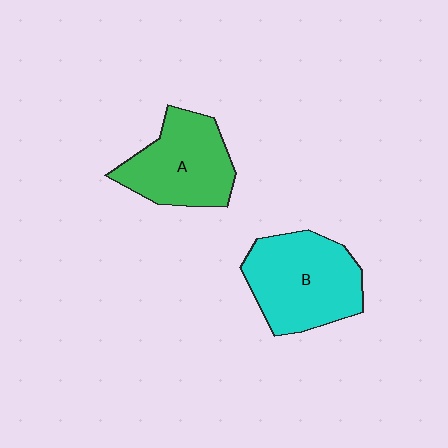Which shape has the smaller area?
Shape A (green).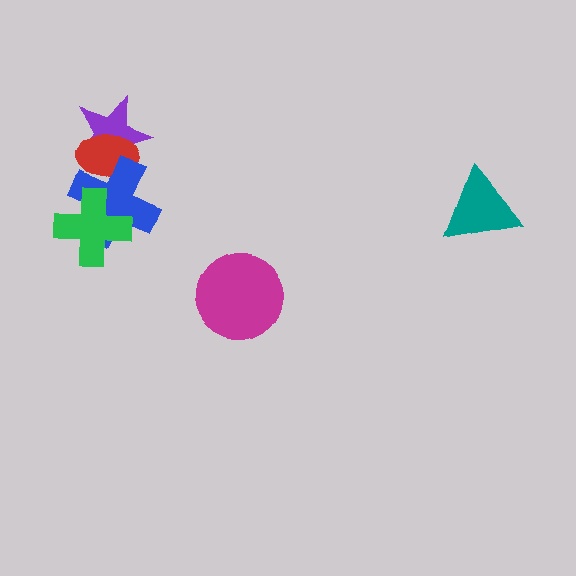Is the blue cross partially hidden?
Yes, it is partially covered by another shape.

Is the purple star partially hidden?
Yes, it is partially covered by another shape.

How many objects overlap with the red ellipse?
2 objects overlap with the red ellipse.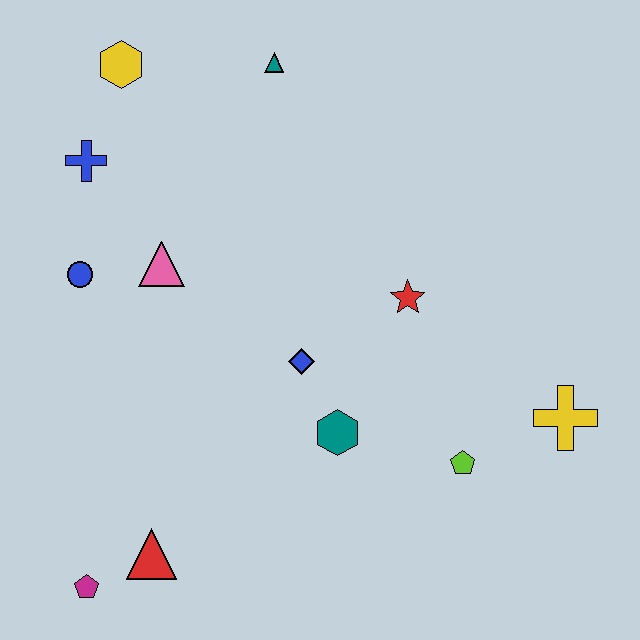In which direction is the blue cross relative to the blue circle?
The blue cross is above the blue circle.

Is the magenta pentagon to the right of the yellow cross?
No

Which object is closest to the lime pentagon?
The yellow cross is closest to the lime pentagon.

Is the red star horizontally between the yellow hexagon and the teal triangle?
No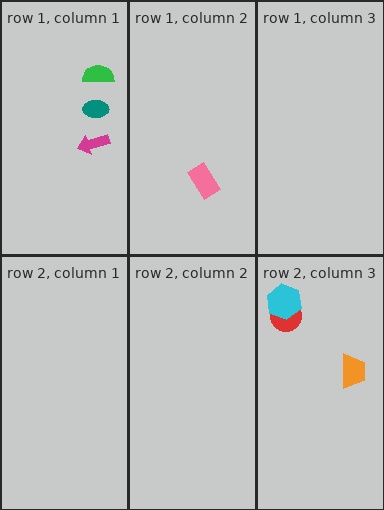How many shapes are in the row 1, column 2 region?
1.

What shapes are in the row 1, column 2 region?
The pink rectangle.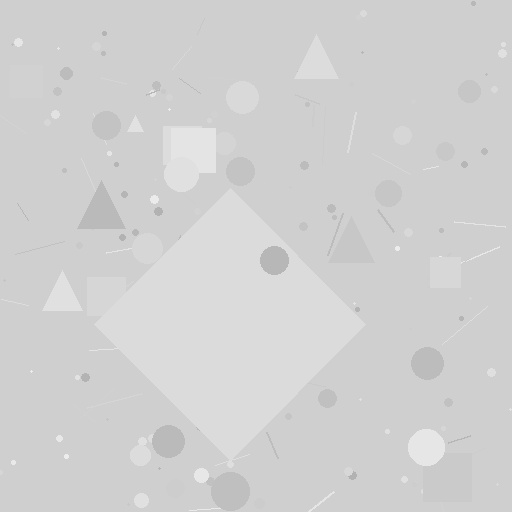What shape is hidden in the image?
A diamond is hidden in the image.